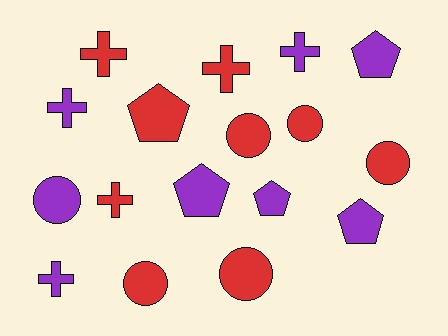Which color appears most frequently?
Red, with 9 objects.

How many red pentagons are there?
There is 1 red pentagon.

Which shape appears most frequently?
Circle, with 6 objects.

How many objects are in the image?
There are 17 objects.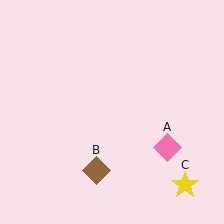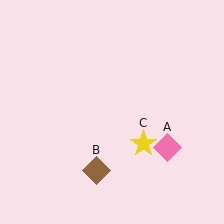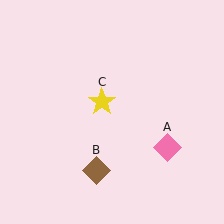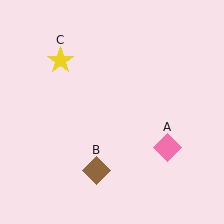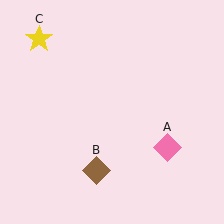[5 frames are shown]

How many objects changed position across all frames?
1 object changed position: yellow star (object C).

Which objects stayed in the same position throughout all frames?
Pink diamond (object A) and brown diamond (object B) remained stationary.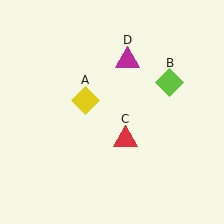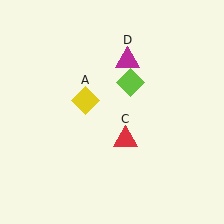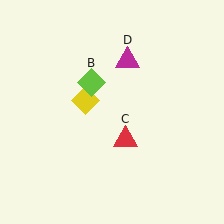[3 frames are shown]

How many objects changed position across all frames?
1 object changed position: lime diamond (object B).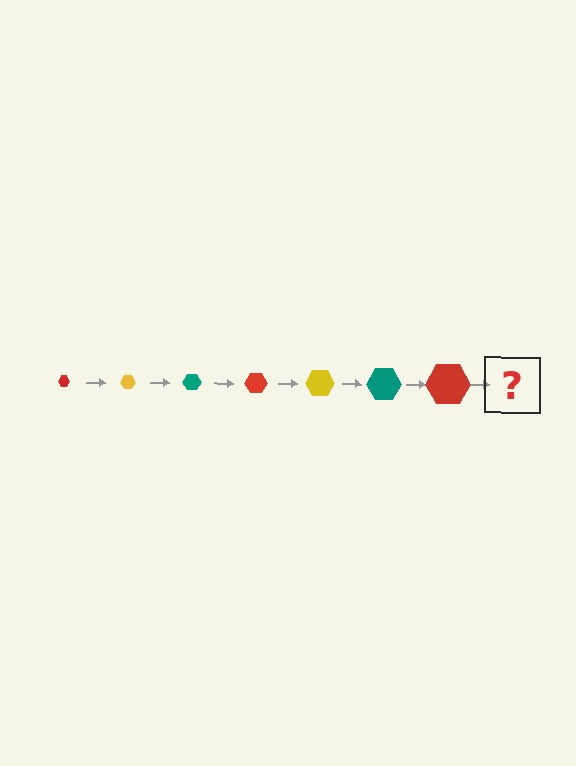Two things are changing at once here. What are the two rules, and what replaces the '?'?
The two rules are that the hexagon grows larger each step and the color cycles through red, yellow, and teal. The '?' should be a yellow hexagon, larger than the previous one.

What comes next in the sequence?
The next element should be a yellow hexagon, larger than the previous one.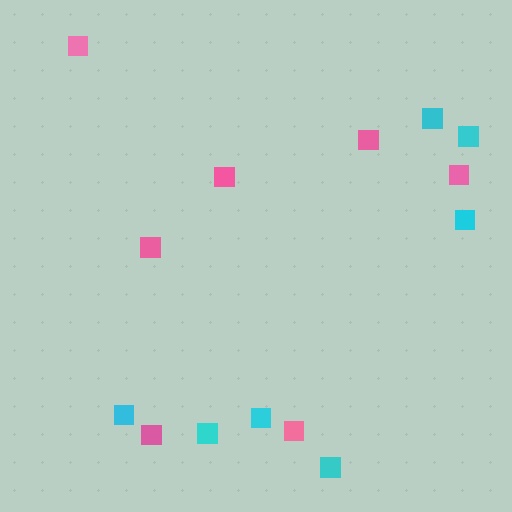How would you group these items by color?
There are 2 groups: one group of cyan squares (7) and one group of pink squares (7).